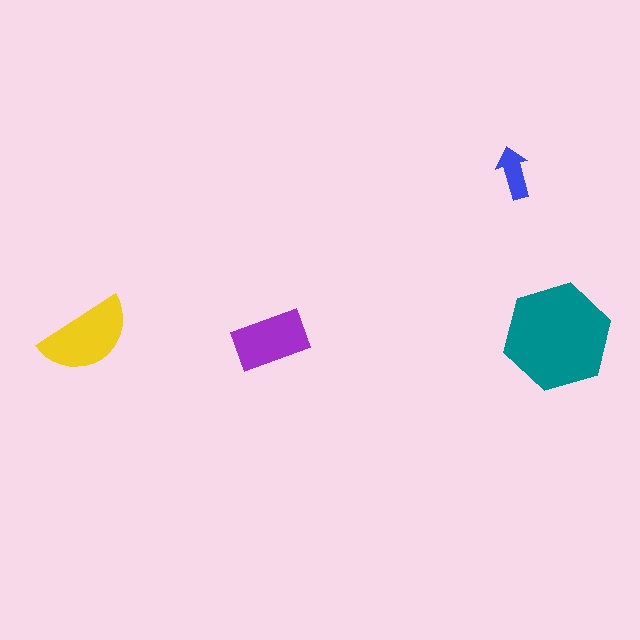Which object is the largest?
The teal hexagon.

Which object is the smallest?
The blue arrow.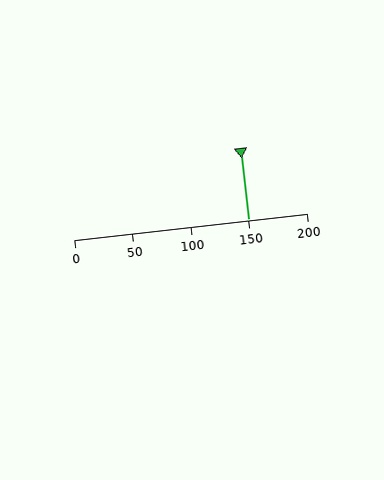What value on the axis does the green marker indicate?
The marker indicates approximately 150.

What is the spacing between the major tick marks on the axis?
The major ticks are spaced 50 apart.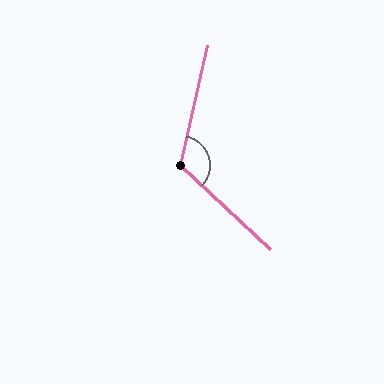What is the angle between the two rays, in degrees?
Approximately 120 degrees.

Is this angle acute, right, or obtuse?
It is obtuse.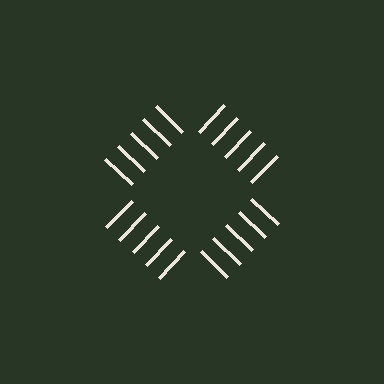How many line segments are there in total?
20 — 5 along each of the 4 edges.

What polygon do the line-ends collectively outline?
An illusory square — the line segments terminate on its edges but no continuous stroke is drawn.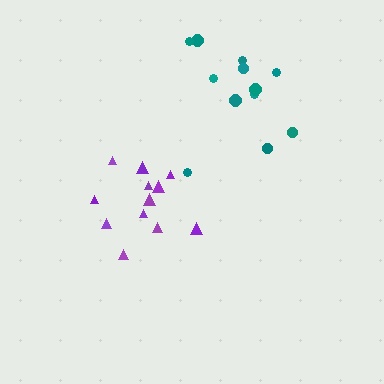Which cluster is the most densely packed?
Purple.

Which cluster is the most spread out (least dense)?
Teal.